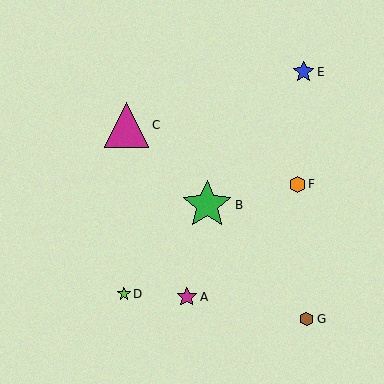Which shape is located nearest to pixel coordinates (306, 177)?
The orange hexagon (labeled F) at (298, 184) is nearest to that location.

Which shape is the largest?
The green star (labeled B) is the largest.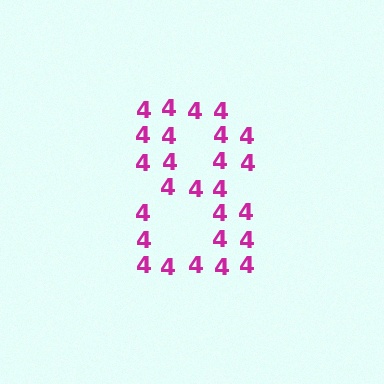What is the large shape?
The large shape is the digit 8.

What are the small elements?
The small elements are digit 4's.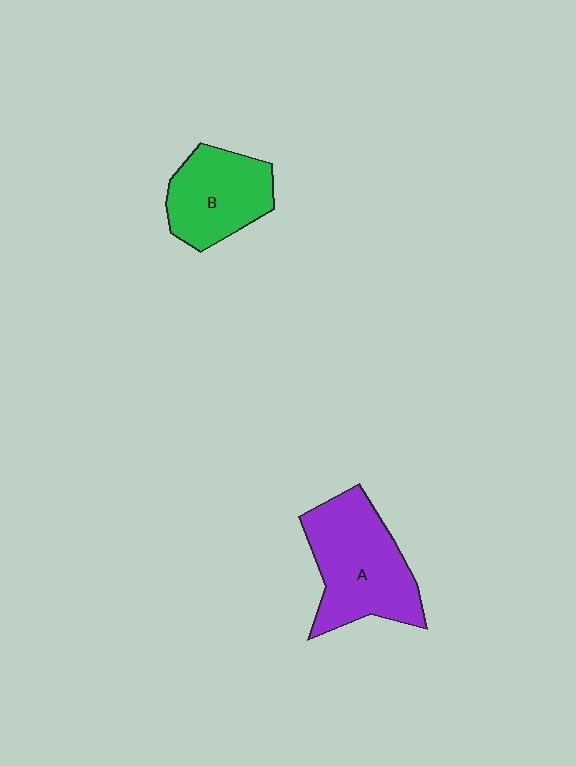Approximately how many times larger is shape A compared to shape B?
Approximately 1.4 times.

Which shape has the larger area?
Shape A (purple).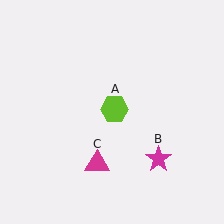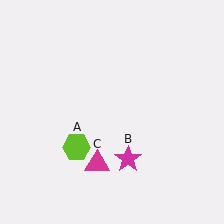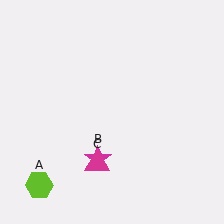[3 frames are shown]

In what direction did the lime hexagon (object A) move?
The lime hexagon (object A) moved down and to the left.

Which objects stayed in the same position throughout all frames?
Magenta triangle (object C) remained stationary.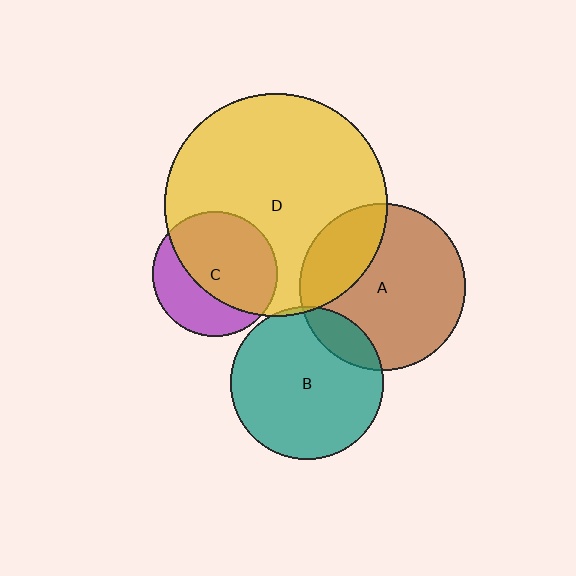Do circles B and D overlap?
Yes.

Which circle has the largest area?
Circle D (yellow).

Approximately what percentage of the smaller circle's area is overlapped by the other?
Approximately 5%.